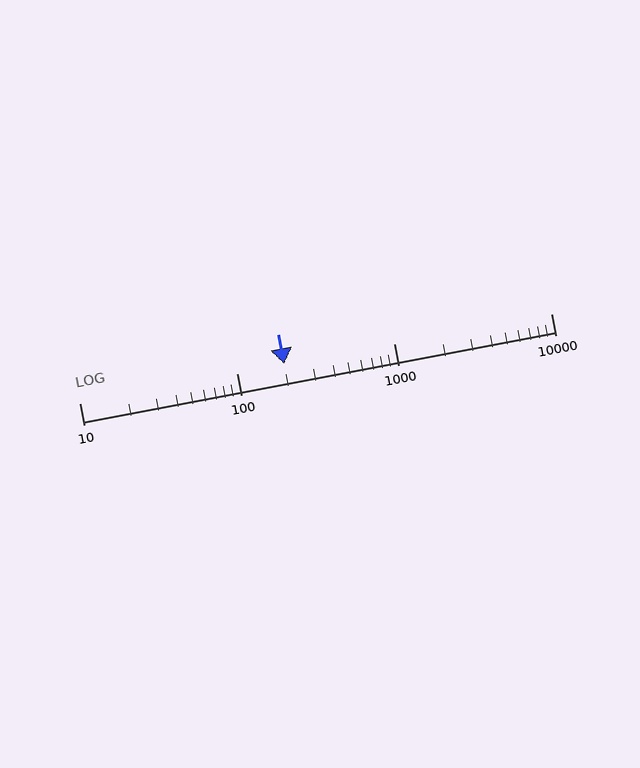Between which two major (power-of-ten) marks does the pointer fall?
The pointer is between 100 and 1000.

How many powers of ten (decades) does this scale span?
The scale spans 3 decades, from 10 to 10000.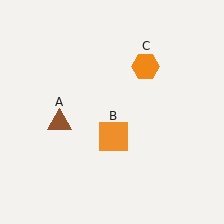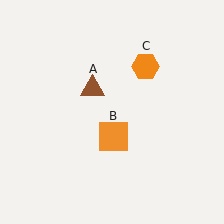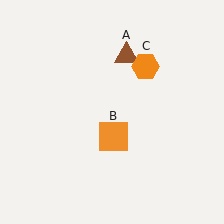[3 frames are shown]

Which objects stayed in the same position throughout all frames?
Orange square (object B) and orange hexagon (object C) remained stationary.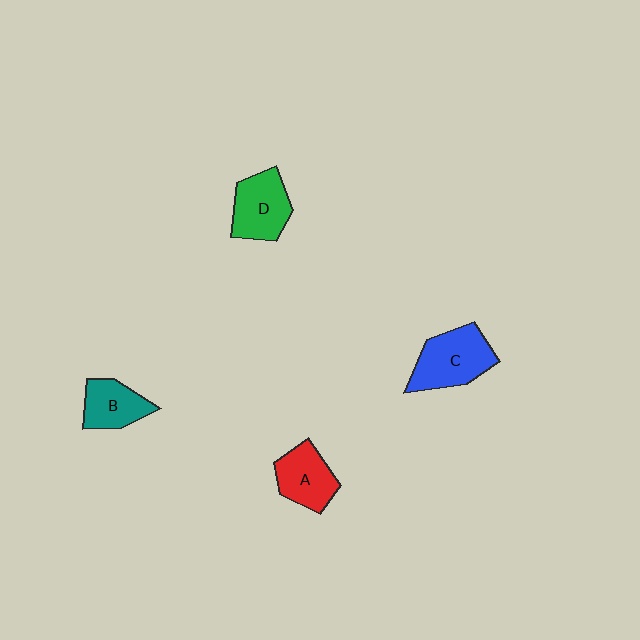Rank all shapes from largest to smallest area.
From largest to smallest: C (blue), D (green), A (red), B (teal).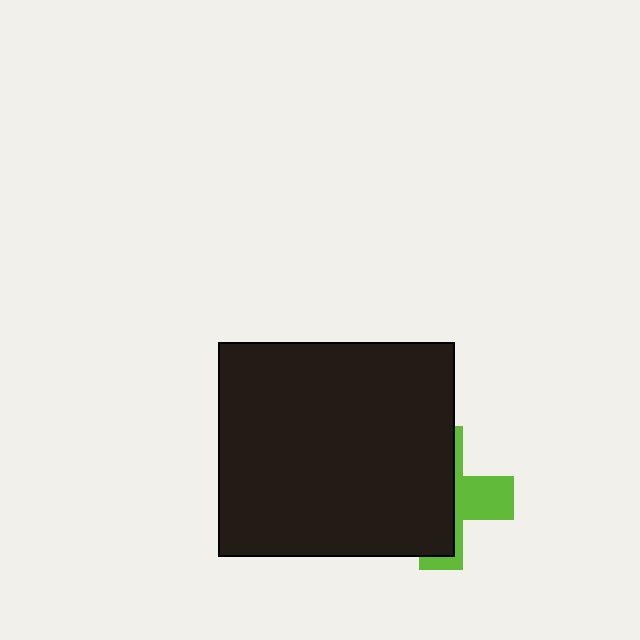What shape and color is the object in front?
The object in front is a black rectangle.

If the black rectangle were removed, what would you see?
You would see the complete lime cross.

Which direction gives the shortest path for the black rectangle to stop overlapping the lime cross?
Moving left gives the shortest separation.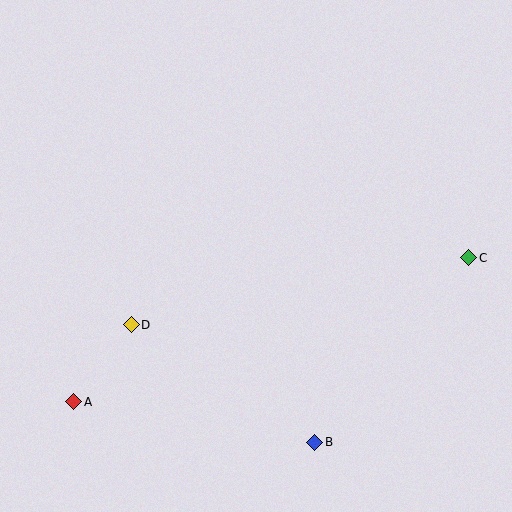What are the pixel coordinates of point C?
Point C is at (469, 258).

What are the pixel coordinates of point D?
Point D is at (131, 325).